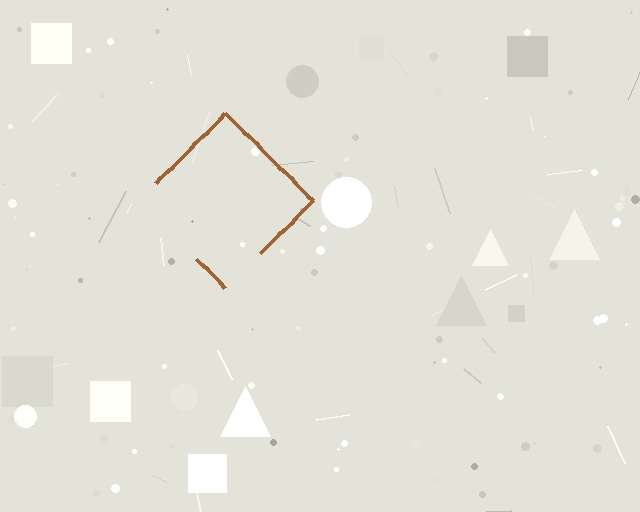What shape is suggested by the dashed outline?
The dashed outline suggests a diamond.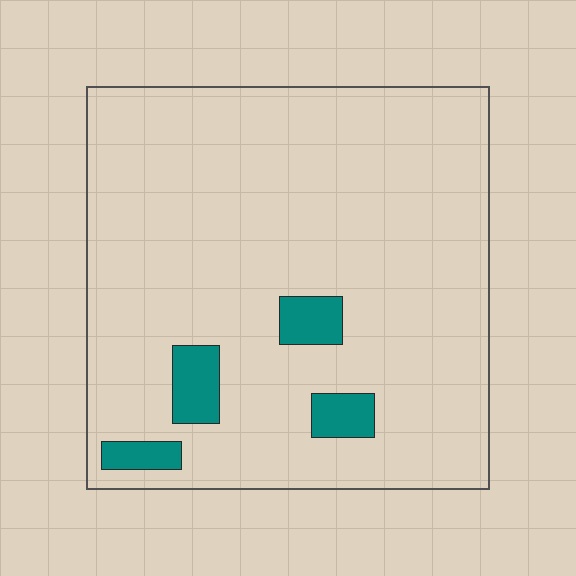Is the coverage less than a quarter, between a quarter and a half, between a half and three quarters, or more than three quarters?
Less than a quarter.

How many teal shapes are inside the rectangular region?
4.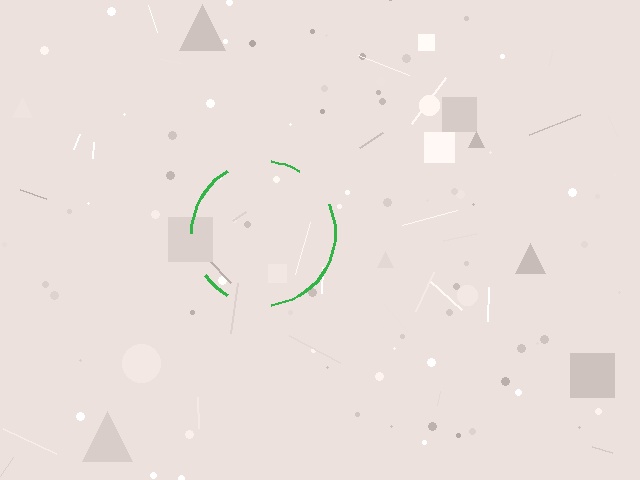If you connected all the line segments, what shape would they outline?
They would outline a circle.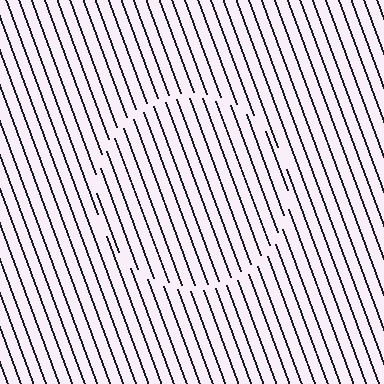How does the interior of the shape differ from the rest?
The interior of the shape contains the same grating, shifted by half a period — the contour is defined by the phase discontinuity where line-ends from the inner and outer gratings abut.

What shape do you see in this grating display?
An illusory circle. The interior of the shape contains the same grating, shifted by half a period — the contour is defined by the phase discontinuity where line-ends from the inner and outer gratings abut.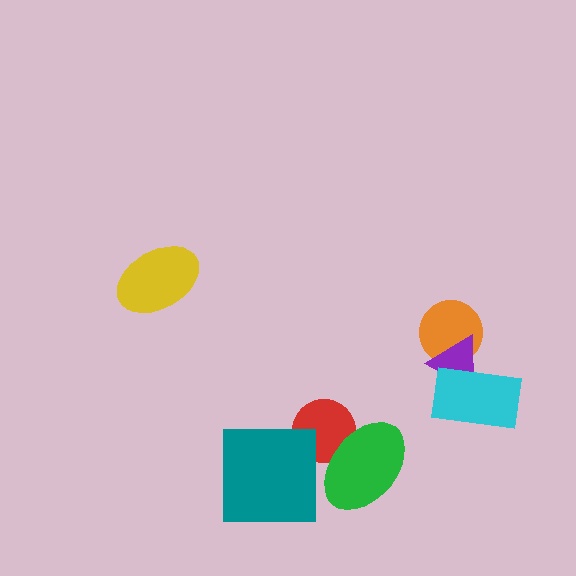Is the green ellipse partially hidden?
No, no other shape covers it.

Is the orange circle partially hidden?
Yes, it is partially covered by another shape.